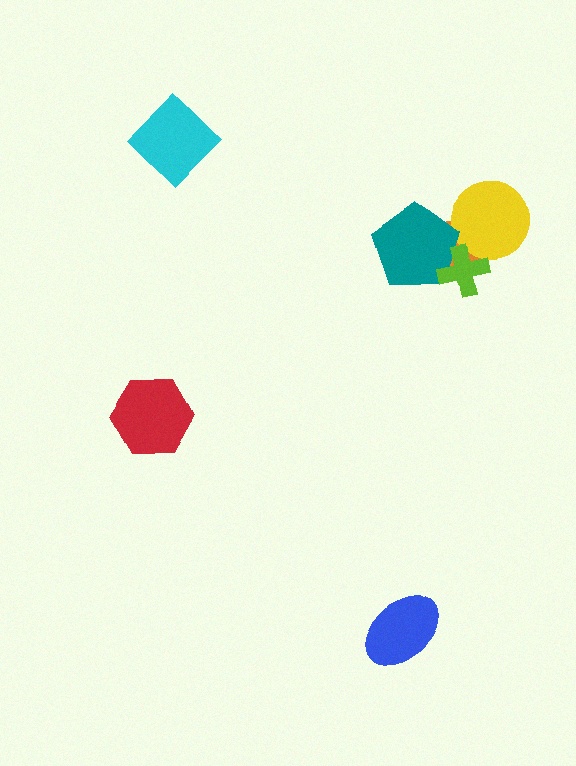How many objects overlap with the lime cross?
3 objects overlap with the lime cross.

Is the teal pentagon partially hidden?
Yes, it is partially covered by another shape.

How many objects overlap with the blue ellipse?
0 objects overlap with the blue ellipse.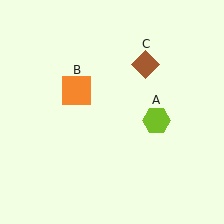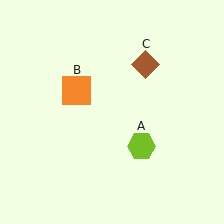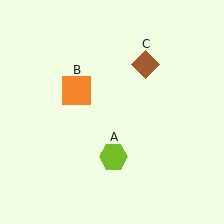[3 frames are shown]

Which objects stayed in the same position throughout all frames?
Orange square (object B) and brown diamond (object C) remained stationary.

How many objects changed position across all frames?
1 object changed position: lime hexagon (object A).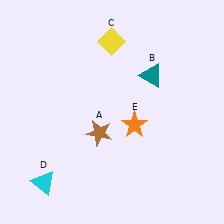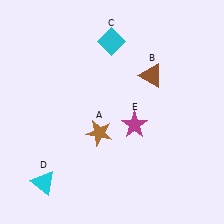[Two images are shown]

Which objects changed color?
B changed from teal to brown. C changed from yellow to cyan. E changed from orange to magenta.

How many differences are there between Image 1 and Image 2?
There are 3 differences between the two images.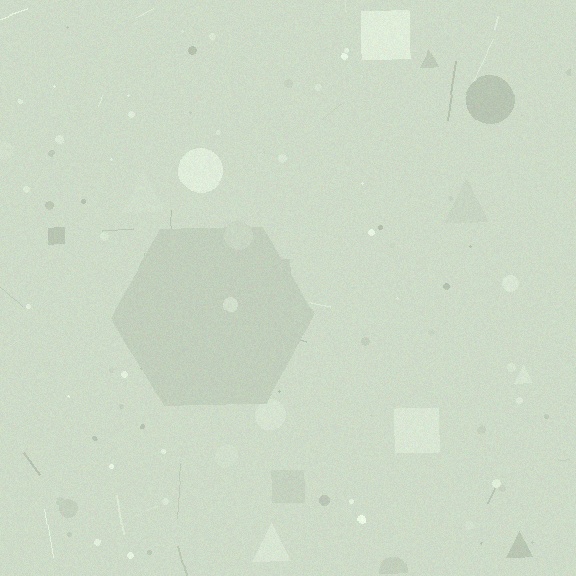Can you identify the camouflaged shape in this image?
The camouflaged shape is a hexagon.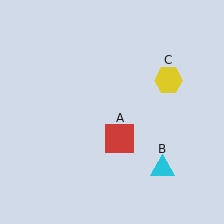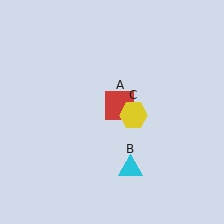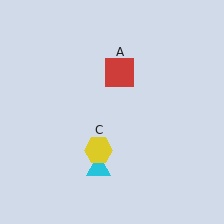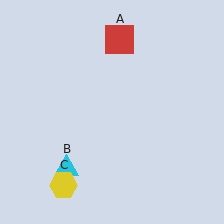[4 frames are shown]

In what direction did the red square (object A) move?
The red square (object A) moved up.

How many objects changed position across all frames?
3 objects changed position: red square (object A), cyan triangle (object B), yellow hexagon (object C).